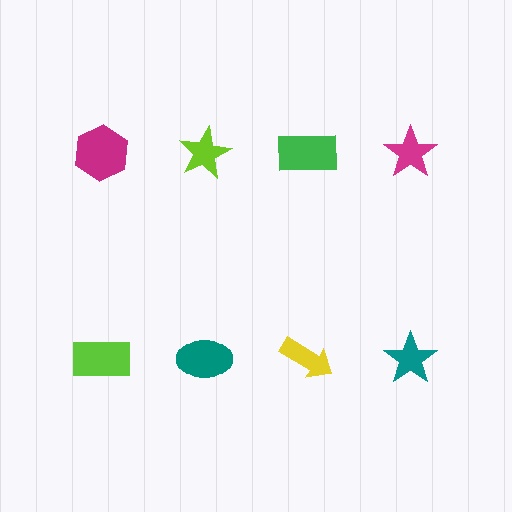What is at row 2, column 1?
A lime rectangle.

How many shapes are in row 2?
4 shapes.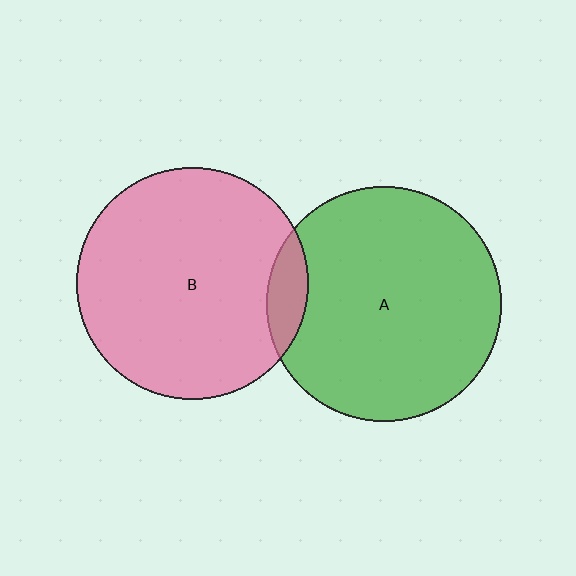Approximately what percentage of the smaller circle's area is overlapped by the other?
Approximately 10%.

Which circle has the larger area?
Circle A (green).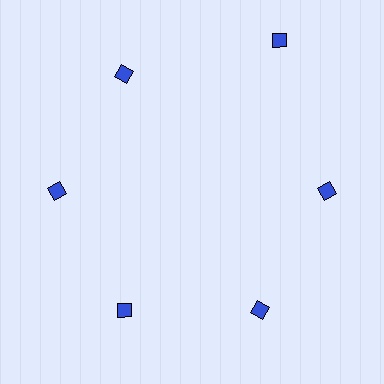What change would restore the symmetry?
The symmetry would be restored by moving it inward, back onto the ring so that all 6 diamonds sit at equal angles and equal distance from the center.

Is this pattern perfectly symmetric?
No. The 6 blue diamonds are arranged in a ring, but one element near the 1 o'clock position is pushed outward from the center, breaking the 6-fold rotational symmetry.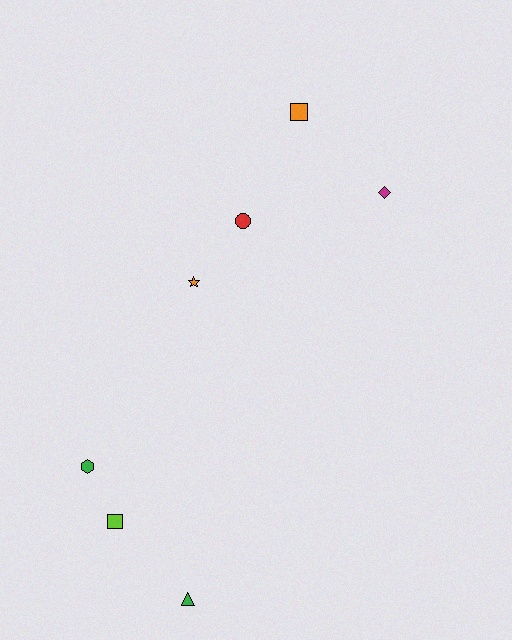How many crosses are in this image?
There are no crosses.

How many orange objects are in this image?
There are 2 orange objects.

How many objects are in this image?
There are 7 objects.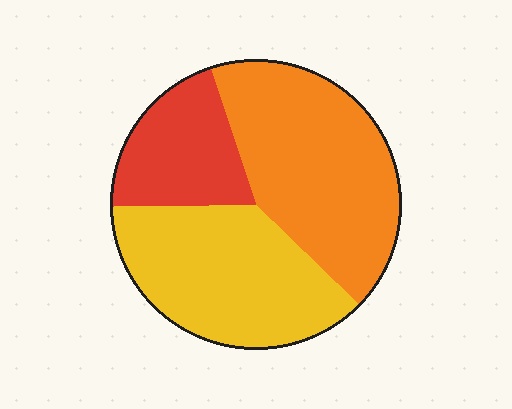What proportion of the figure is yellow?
Yellow covers about 35% of the figure.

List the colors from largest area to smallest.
From largest to smallest: orange, yellow, red.